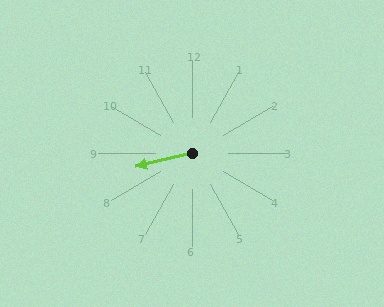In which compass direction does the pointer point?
West.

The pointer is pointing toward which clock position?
Roughly 9 o'clock.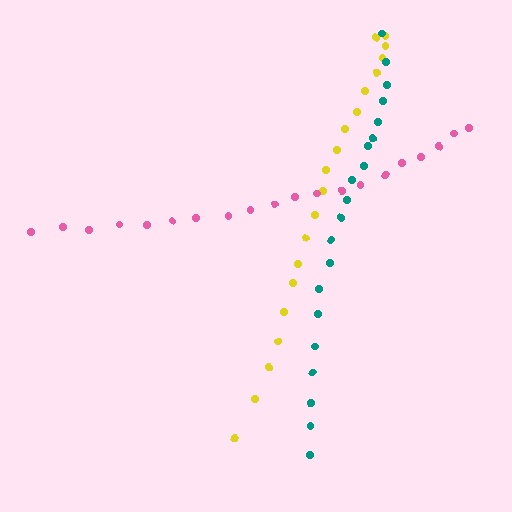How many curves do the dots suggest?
There are 3 distinct paths.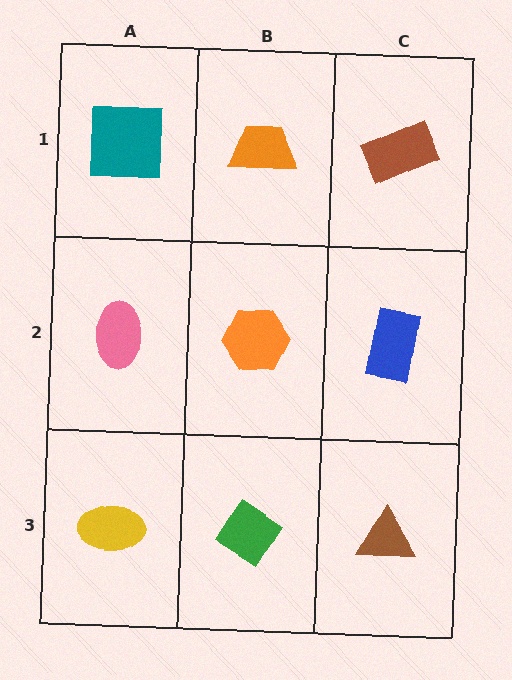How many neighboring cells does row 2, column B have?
4.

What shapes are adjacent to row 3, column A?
A pink ellipse (row 2, column A), a green diamond (row 3, column B).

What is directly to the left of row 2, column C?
An orange hexagon.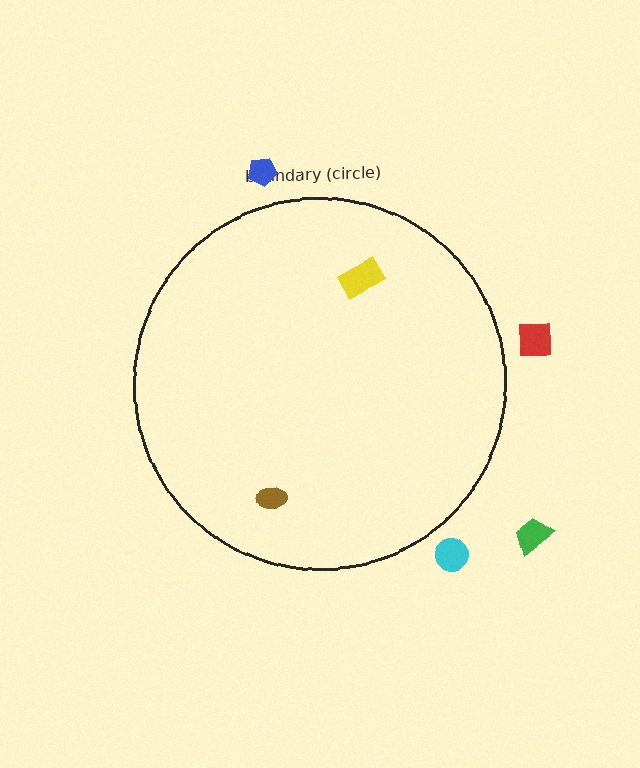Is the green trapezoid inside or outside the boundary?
Outside.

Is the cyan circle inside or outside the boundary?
Outside.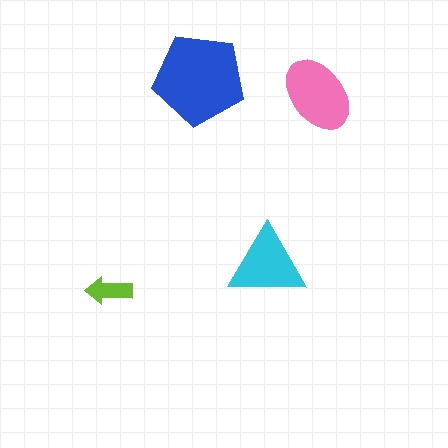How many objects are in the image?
There are 4 objects in the image.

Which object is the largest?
The blue pentagon.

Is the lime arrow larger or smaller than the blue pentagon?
Smaller.